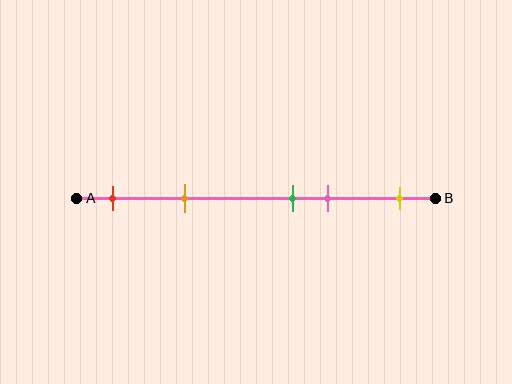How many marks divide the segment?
There are 5 marks dividing the segment.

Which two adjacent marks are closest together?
The green and pink marks are the closest adjacent pair.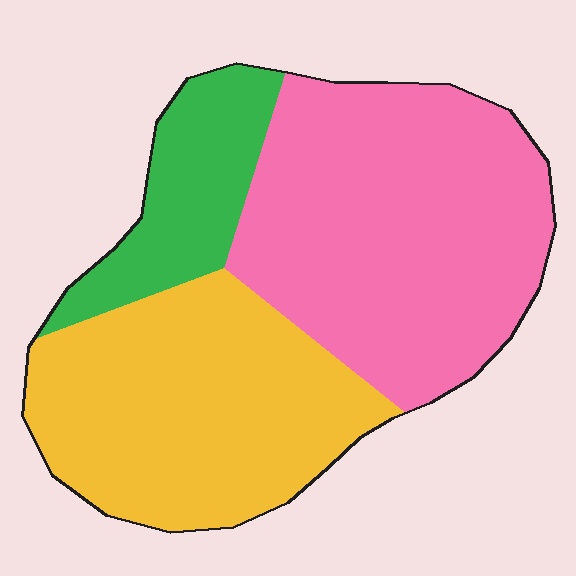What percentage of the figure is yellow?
Yellow takes up between a third and a half of the figure.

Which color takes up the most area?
Pink, at roughly 45%.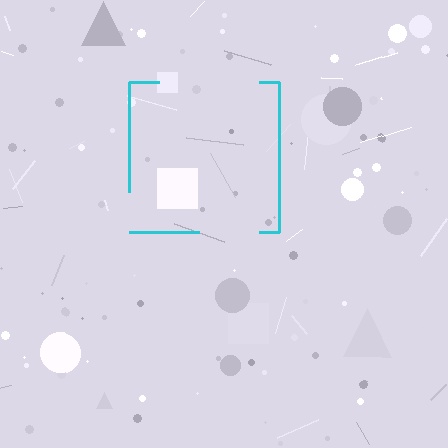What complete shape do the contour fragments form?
The contour fragments form a square.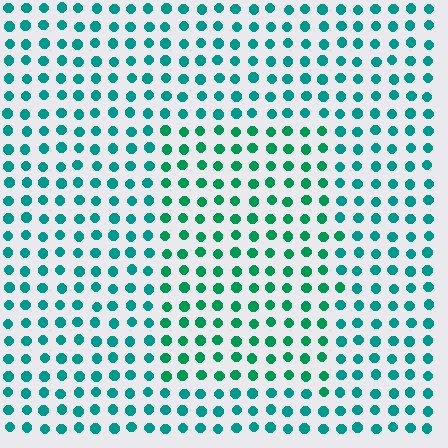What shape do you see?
I see a rectangle.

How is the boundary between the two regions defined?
The boundary is defined purely by a slight shift in hue (about 23 degrees). Spacing, size, and orientation are identical on both sides.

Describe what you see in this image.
The image is filled with small teal elements in a uniform arrangement. A rectangle-shaped region is visible where the elements are tinted to a slightly different hue, forming a subtle color boundary.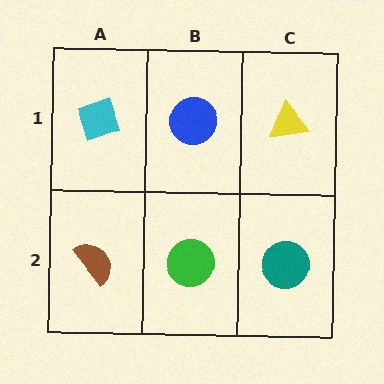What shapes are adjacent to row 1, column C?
A teal circle (row 2, column C), a blue circle (row 1, column B).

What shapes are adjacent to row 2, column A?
A cyan diamond (row 1, column A), a green circle (row 2, column B).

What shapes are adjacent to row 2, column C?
A yellow triangle (row 1, column C), a green circle (row 2, column B).